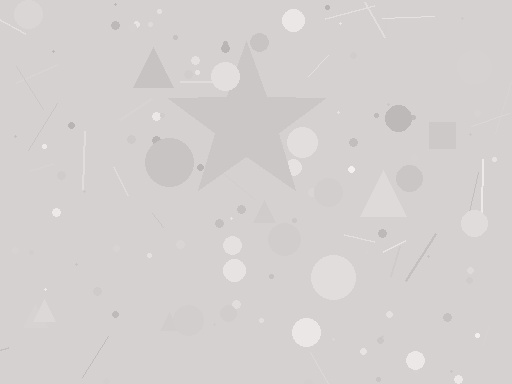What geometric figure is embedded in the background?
A star is embedded in the background.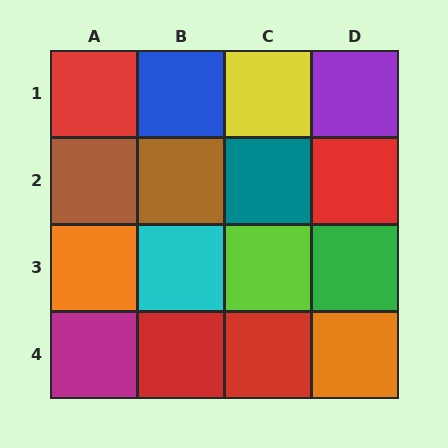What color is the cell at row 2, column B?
Brown.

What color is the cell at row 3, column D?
Green.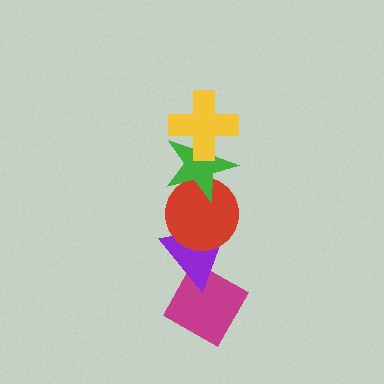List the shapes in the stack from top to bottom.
From top to bottom: the yellow cross, the green star, the red circle, the purple triangle, the magenta diamond.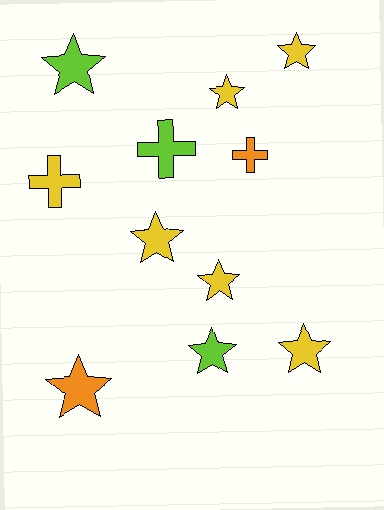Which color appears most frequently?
Yellow, with 6 objects.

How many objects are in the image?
There are 11 objects.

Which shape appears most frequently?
Star, with 8 objects.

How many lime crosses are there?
There is 1 lime cross.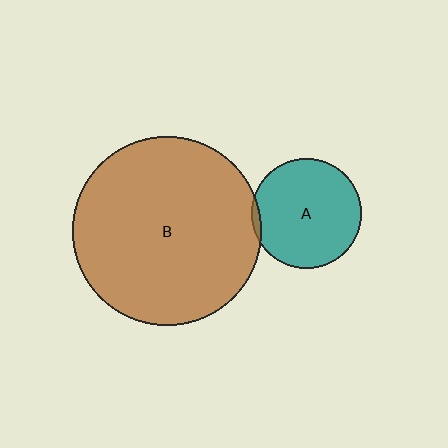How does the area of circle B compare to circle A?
Approximately 2.9 times.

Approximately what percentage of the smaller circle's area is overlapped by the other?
Approximately 5%.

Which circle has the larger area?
Circle B (brown).